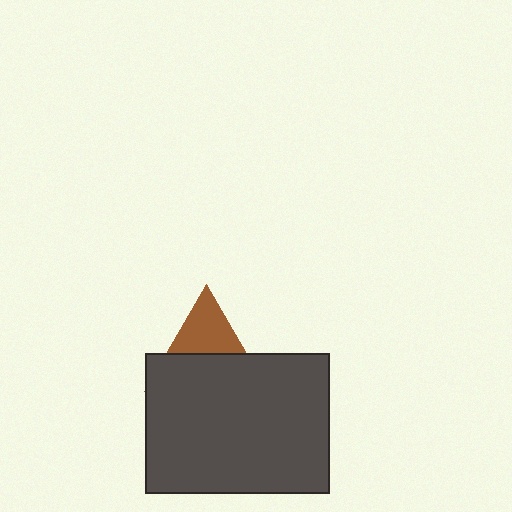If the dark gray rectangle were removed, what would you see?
You would see the complete brown triangle.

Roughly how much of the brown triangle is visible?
A small part of it is visible (roughly 42%).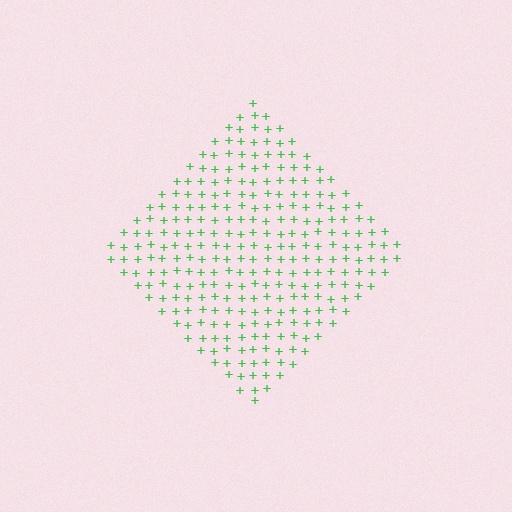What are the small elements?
The small elements are plus signs.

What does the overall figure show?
The overall figure shows a diamond.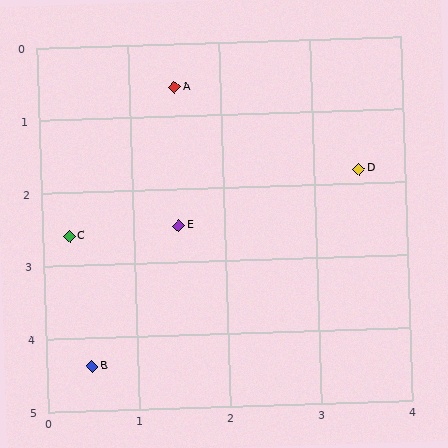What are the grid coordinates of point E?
Point E is at approximately (1.5, 2.5).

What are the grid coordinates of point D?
Point D is at approximately (3.5, 1.8).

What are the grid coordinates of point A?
Point A is at approximately (1.5, 0.6).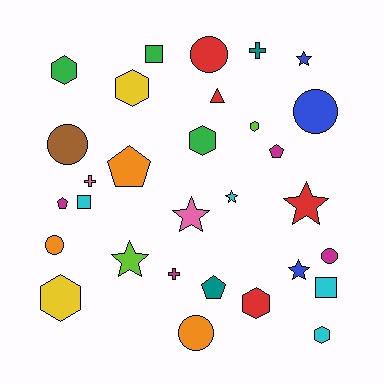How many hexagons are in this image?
There are 7 hexagons.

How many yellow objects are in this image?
There are 2 yellow objects.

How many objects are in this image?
There are 30 objects.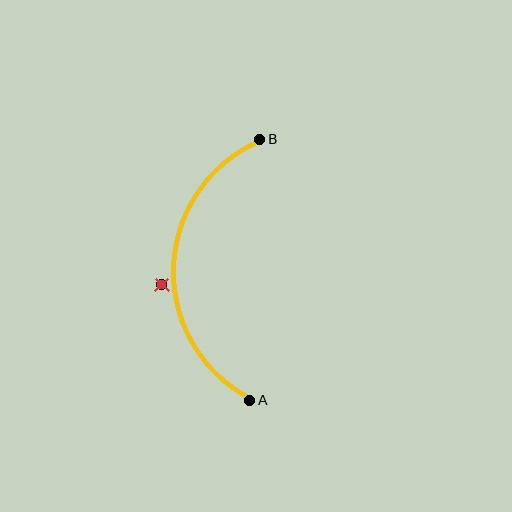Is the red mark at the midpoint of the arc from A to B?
No — the red mark does not lie on the arc at all. It sits slightly outside the curve.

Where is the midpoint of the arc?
The arc midpoint is the point on the curve farthest from the straight line joining A and B. It sits to the left of that line.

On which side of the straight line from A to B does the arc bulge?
The arc bulges to the left of the straight line connecting A and B.